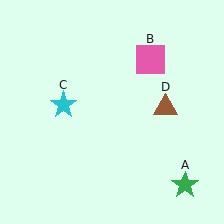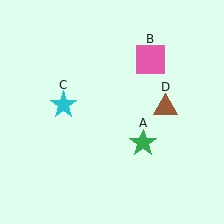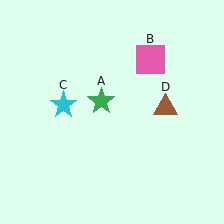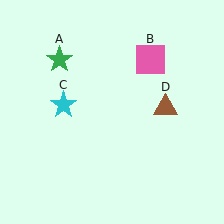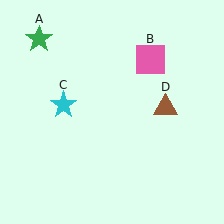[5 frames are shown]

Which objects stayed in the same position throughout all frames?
Pink square (object B) and cyan star (object C) and brown triangle (object D) remained stationary.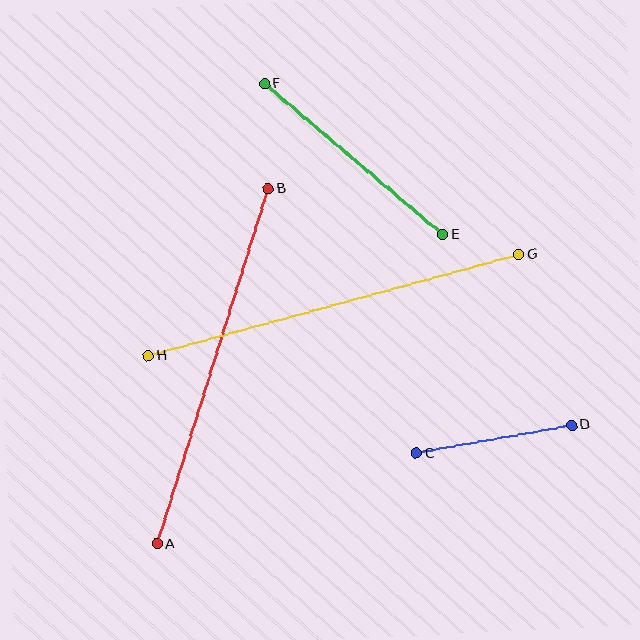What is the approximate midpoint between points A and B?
The midpoint is at approximately (212, 366) pixels.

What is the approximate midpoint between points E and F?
The midpoint is at approximately (354, 159) pixels.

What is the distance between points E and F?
The distance is approximately 234 pixels.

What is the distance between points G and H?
The distance is approximately 384 pixels.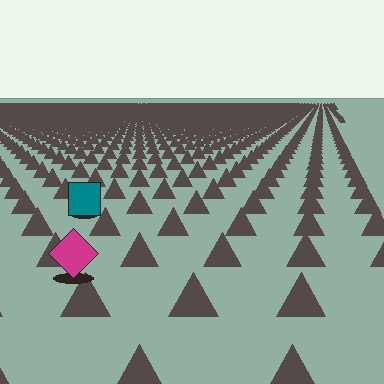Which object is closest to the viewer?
The magenta diamond is closest. The texture marks near it are larger and more spread out.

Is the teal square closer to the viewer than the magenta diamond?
No. The magenta diamond is closer — you can tell from the texture gradient: the ground texture is coarser near it.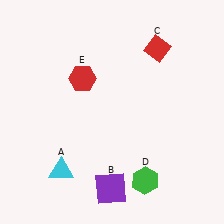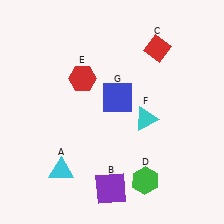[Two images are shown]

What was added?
A cyan triangle (F), a blue square (G) were added in Image 2.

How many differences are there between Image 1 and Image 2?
There are 2 differences between the two images.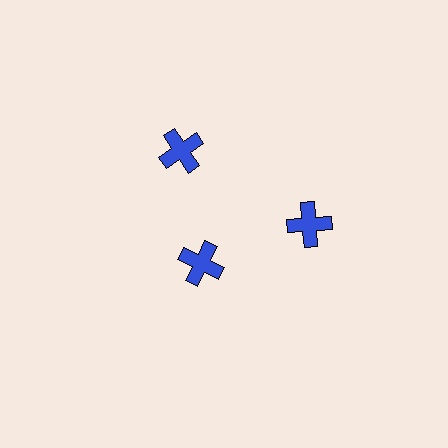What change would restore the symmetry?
The symmetry would be restored by moving it outward, back onto the ring so that all 3 crosses sit at equal angles and equal distance from the center.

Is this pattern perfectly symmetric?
No. The 3 blue crosses are arranged in a ring, but one element near the 7 o'clock position is pulled inward toward the center, breaking the 3-fold rotational symmetry.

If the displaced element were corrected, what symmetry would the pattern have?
It would have 3-fold rotational symmetry — the pattern would map onto itself every 120 degrees.